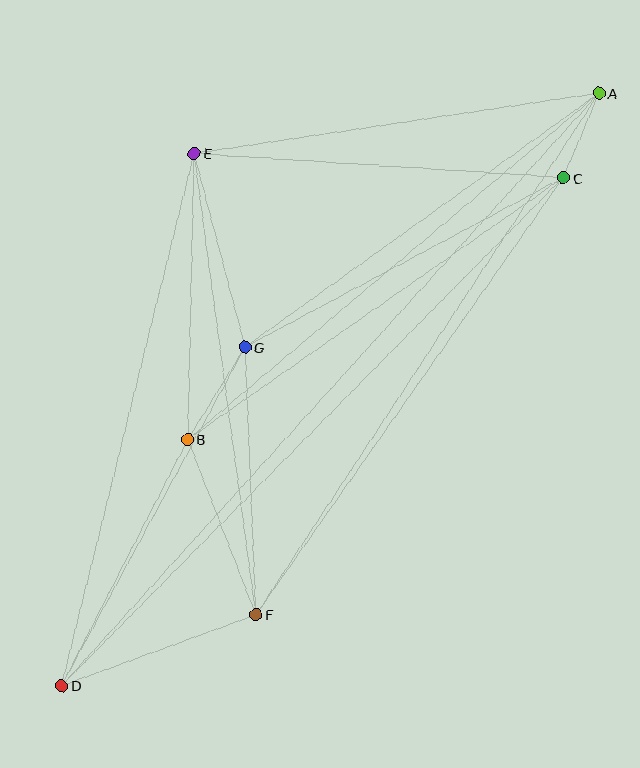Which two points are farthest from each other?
Points A and D are farthest from each other.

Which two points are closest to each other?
Points A and C are closest to each other.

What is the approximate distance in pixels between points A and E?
The distance between A and E is approximately 409 pixels.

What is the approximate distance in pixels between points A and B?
The distance between A and B is approximately 537 pixels.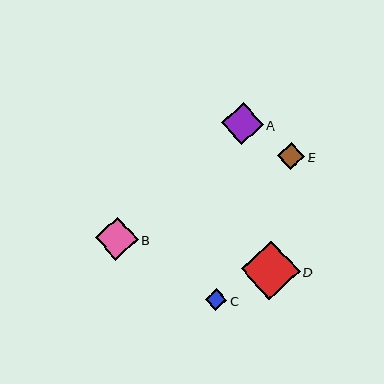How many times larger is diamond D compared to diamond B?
Diamond D is approximately 1.4 times the size of diamond B.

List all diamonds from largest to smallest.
From largest to smallest: D, B, A, E, C.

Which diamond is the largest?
Diamond D is the largest with a size of approximately 59 pixels.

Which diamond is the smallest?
Diamond C is the smallest with a size of approximately 22 pixels.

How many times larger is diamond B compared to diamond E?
Diamond B is approximately 1.6 times the size of diamond E.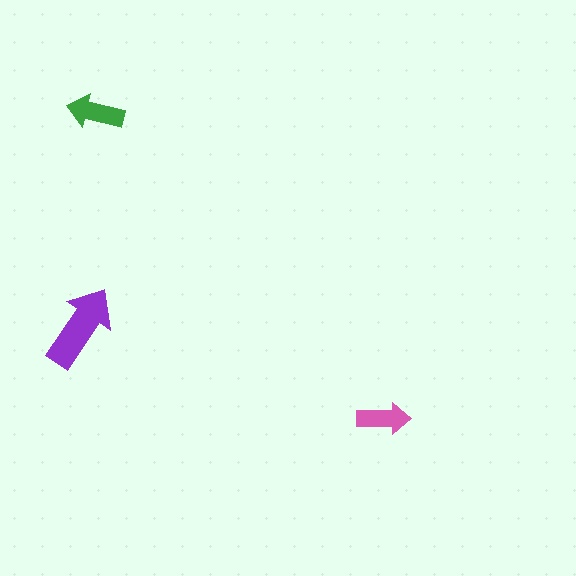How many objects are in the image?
There are 3 objects in the image.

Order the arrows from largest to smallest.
the purple one, the green one, the pink one.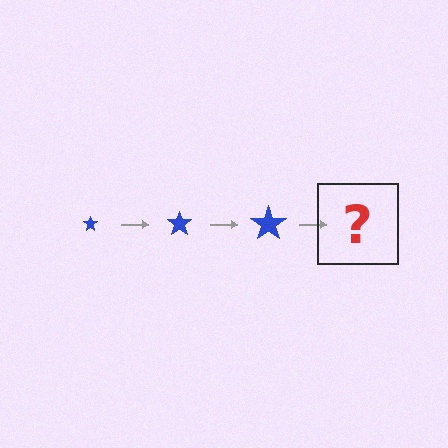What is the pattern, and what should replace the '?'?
The pattern is that the star gets progressively larger each step. The '?' should be a blue star, larger than the previous one.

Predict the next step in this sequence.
The next step is a blue star, larger than the previous one.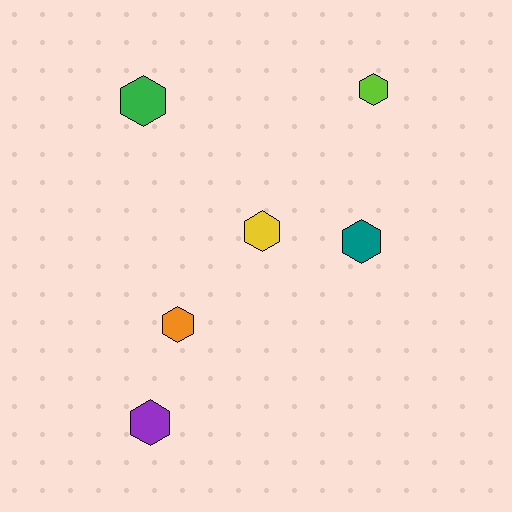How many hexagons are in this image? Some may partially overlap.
There are 6 hexagons.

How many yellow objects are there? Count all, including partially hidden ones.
There is 1 yellow object.